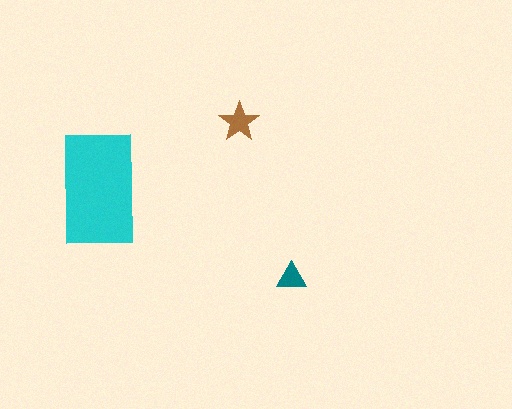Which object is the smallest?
The teal triangle.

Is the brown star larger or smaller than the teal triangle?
Larger.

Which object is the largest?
The cyan rectangle.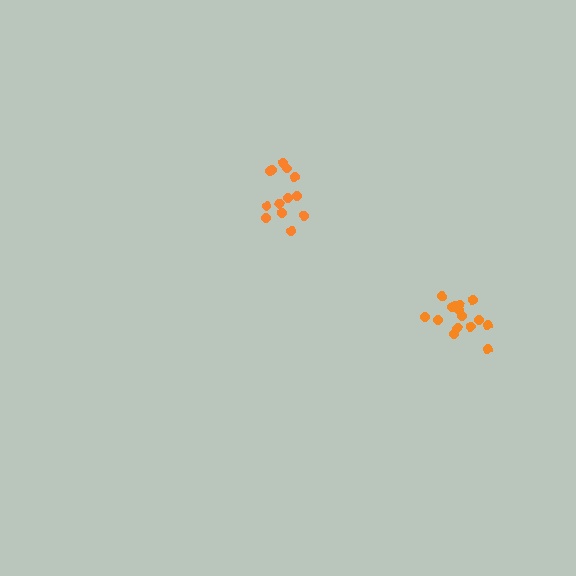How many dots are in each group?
Group 1: 15 dots, Group 2: 13 dots (28 total).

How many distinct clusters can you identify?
There are 2 distinct clusters.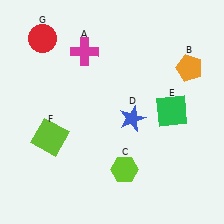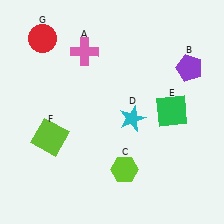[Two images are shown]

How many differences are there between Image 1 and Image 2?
There are 3 differences between the two images.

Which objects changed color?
A changed from magenta to pink. B changed from orange to purple. D changed from blue to cyan.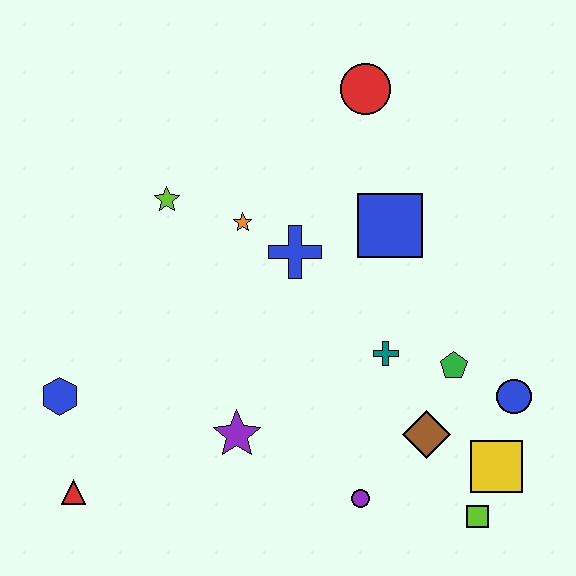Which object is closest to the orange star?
The blue cross is closest to the orange star.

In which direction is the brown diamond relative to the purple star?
The brown diamond is to the right of the purple star.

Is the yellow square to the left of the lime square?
No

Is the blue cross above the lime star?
No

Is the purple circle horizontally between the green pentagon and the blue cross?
Yes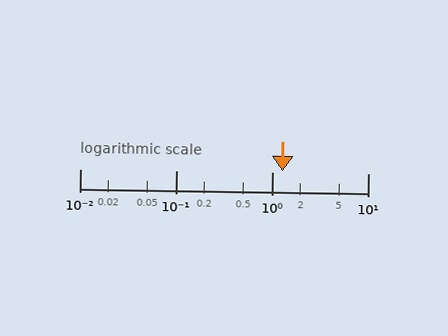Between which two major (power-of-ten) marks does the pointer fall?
The pointer is between 1 and 10.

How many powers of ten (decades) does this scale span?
The scale spans 3 decades, from 0.01 to 10.